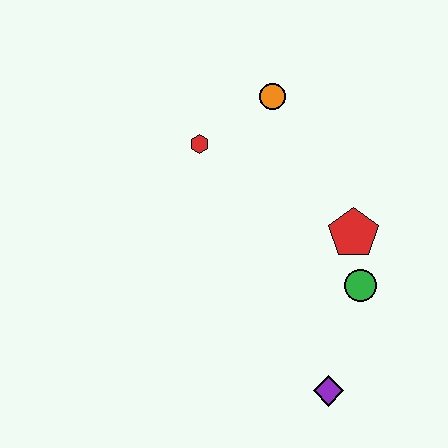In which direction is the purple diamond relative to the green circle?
The purple diamond is below the green circle.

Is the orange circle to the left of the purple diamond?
Yes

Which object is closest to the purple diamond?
The green circle is closest to the purple diamond.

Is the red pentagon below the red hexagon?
Yes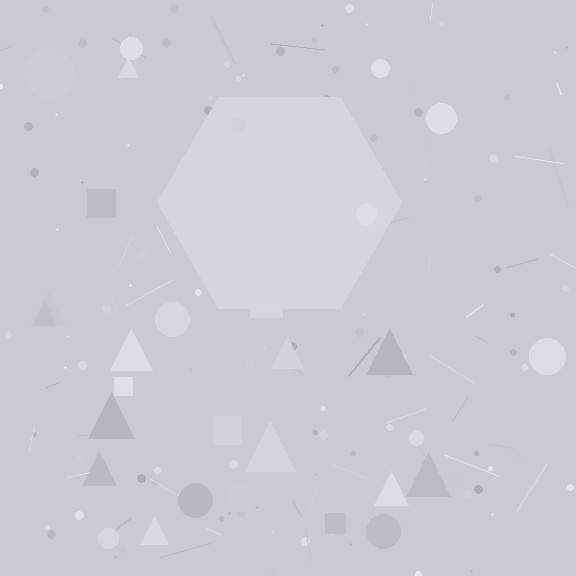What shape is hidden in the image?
A hexagon is hidden in the image.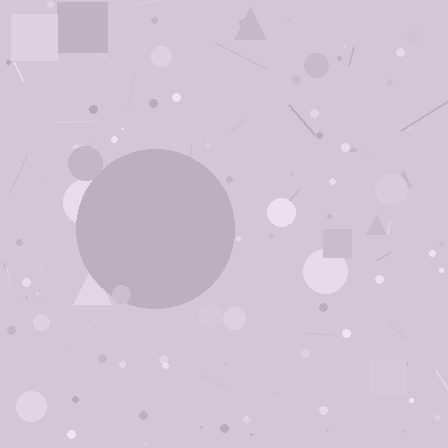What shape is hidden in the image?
A circle is hidden in the image.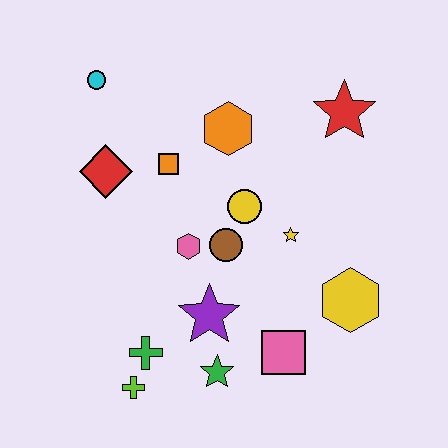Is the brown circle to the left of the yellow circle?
Yes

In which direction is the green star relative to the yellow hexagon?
The green star is to the left of the yellow hexagon.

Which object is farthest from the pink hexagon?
The red star is farthest from the pink hexagon.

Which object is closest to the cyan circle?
The red diamond is closest to the cyan circle.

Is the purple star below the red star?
Yes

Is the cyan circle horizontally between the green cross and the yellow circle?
No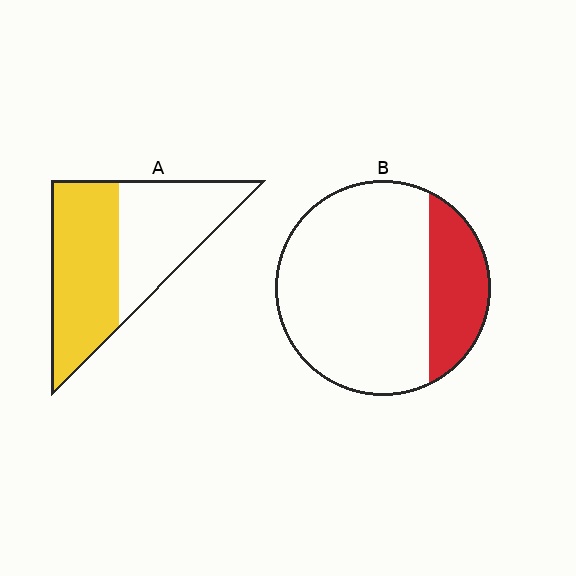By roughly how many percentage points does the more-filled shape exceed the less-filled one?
By roughly 30 percentage points (A over B).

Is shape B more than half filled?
No.